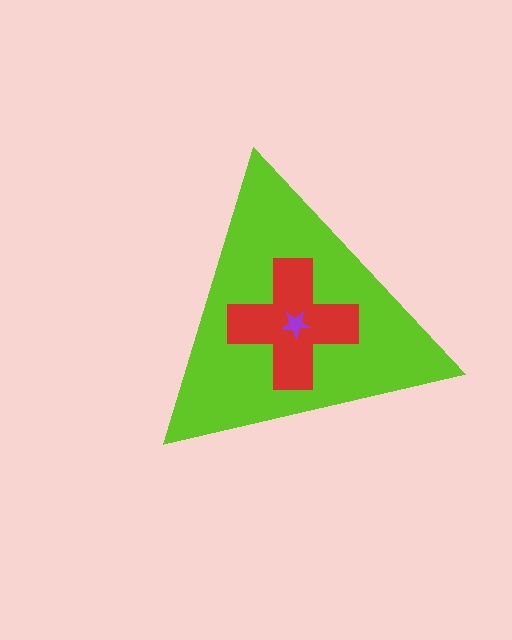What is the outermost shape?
The lime triangle.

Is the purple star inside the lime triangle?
Yes.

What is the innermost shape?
The purple star.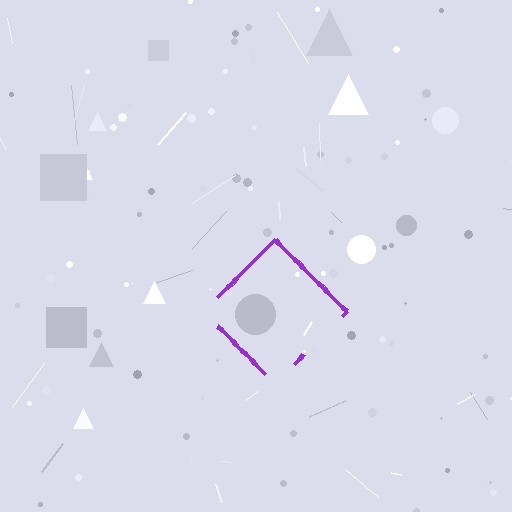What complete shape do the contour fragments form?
The contour fragments form a diamond.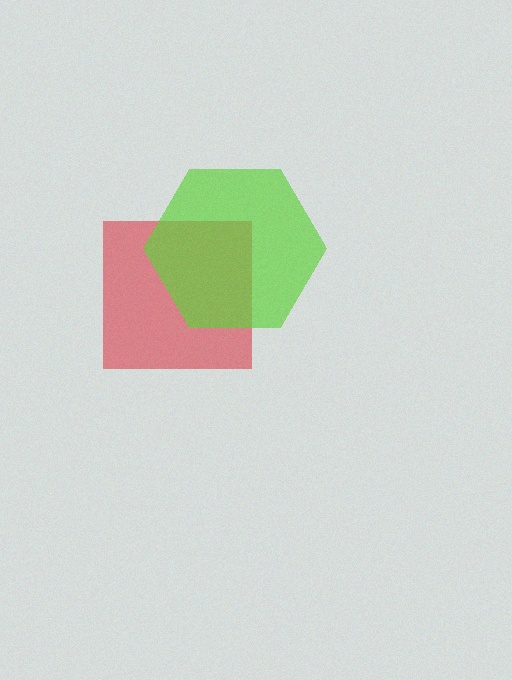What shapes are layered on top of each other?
The layered shapes are: a red square, a lime hexagon.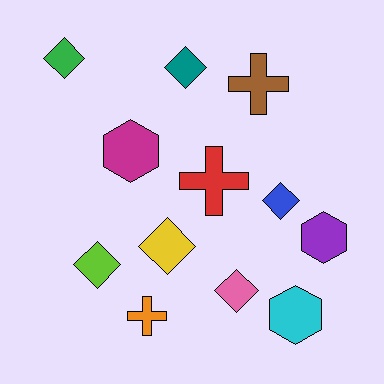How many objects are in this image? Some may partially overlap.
There are 12 objects.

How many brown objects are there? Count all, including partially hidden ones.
There is 1 brown object.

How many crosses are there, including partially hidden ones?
There are 3 crosses.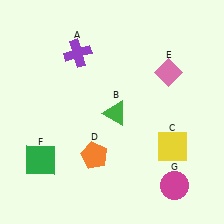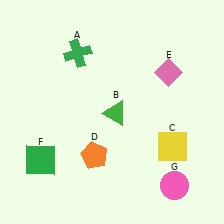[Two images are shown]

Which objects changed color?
A changed from purple to green. G changed from magenta to pink.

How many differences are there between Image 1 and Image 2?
There are 2 differences between the two images.